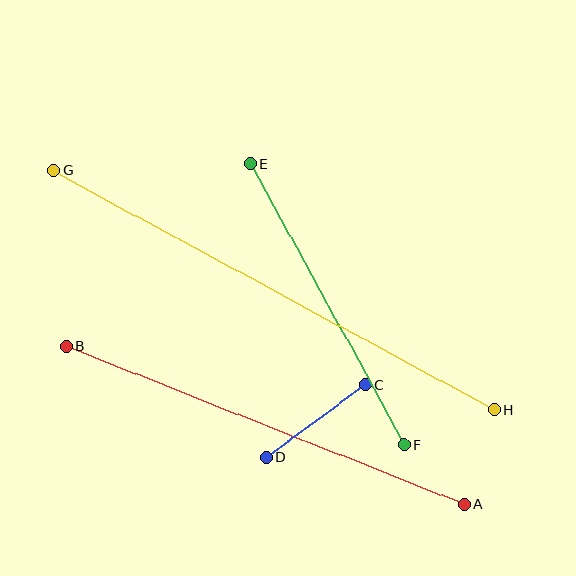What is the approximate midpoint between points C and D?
The midpoint is at approximately (316, 421) pixels.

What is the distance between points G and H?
The distance is approximately 502 pixels.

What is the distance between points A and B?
The distance is approximately 429 pixels.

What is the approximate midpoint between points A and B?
The midpoint is at approximately (265, 425) pixels.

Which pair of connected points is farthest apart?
Points G and H are farthest apart.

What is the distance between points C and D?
The distance is approximately 123 pixels.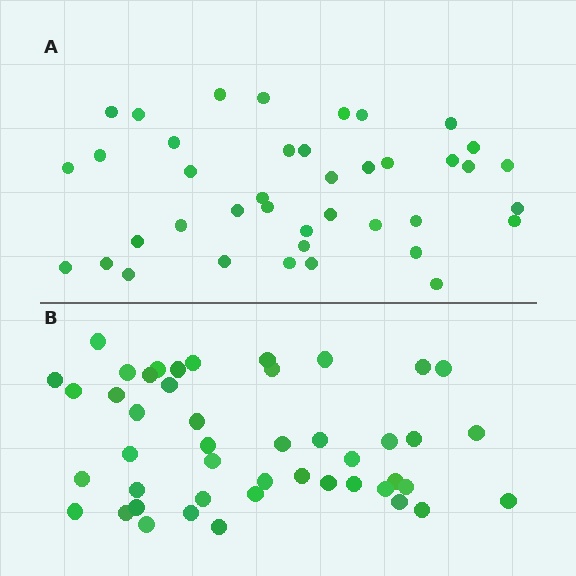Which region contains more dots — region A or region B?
Region B (the bottom region) has more dots.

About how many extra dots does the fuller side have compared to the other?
Region B has about 6 more dots than region A.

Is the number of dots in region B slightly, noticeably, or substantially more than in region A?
Region B has only slightly more — the two regions are fairly close. The ratio is roughly 1.1 to 1.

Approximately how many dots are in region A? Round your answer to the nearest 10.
About 40 dots.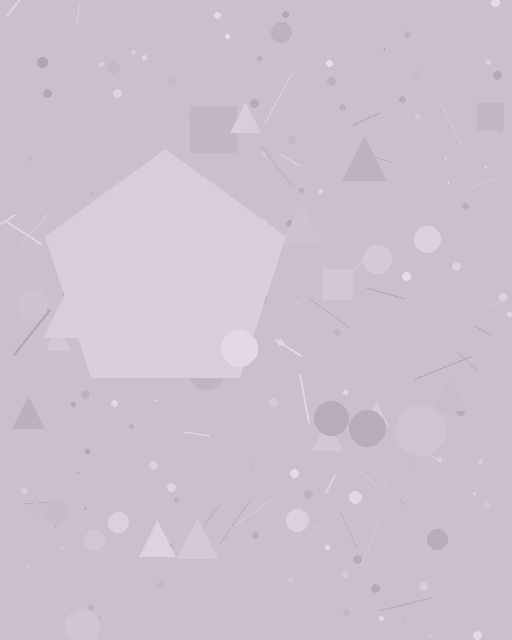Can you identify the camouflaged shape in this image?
The camouflaged shape is a pentagon.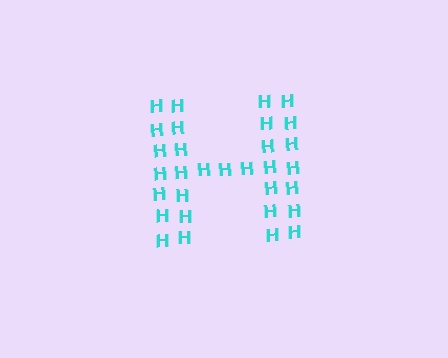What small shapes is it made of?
It is made of small letter H's.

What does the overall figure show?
The overall figure shows the letter H.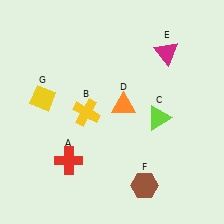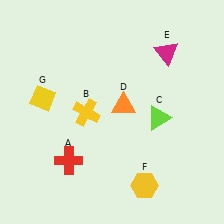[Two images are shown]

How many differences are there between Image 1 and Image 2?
There is 1 difference between the two images.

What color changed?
The hexagon (F) changed from brown in Image 1 to yellow in Image 2.